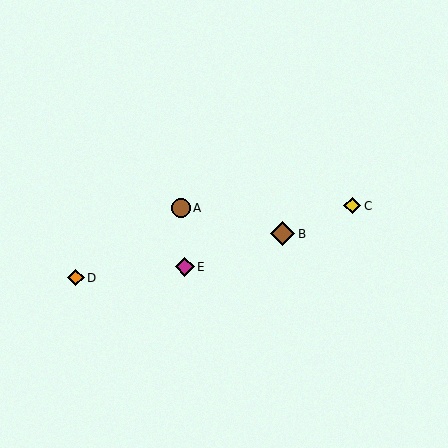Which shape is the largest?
The brown diamond (labeled B) is the largest.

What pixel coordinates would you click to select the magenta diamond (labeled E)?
Click at (185, 267) to select the magenta diamond E.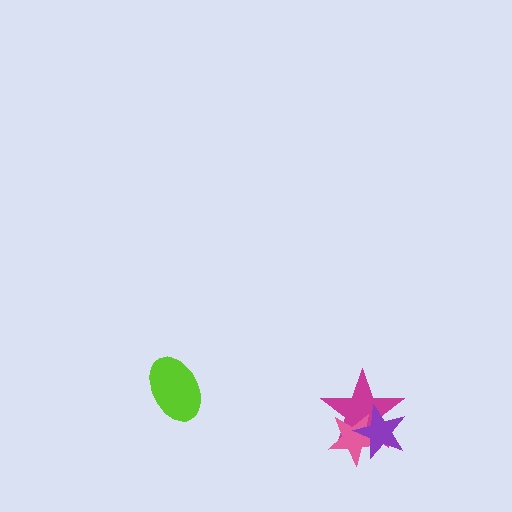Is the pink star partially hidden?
Yes, it is partially covered by another shape.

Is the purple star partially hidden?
No, no other shape covers it.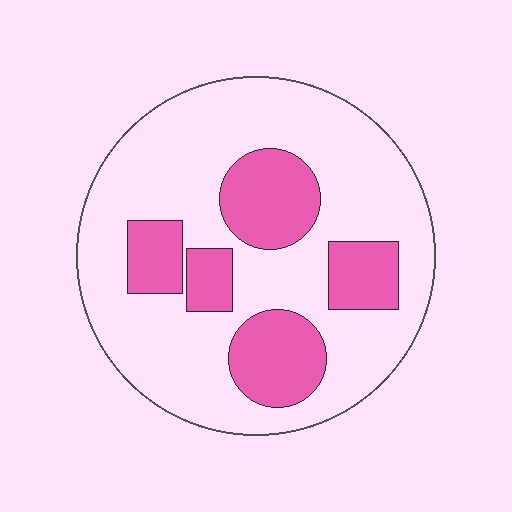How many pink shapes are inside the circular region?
5.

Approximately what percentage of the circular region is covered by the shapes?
Approximately 25%.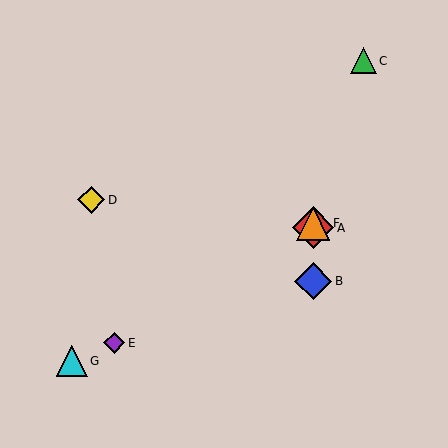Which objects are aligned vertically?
Objects A, B, F are aligned vertically.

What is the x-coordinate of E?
Object E is at x≈114.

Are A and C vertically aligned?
No, A is at x≈313 and C is at x≈363.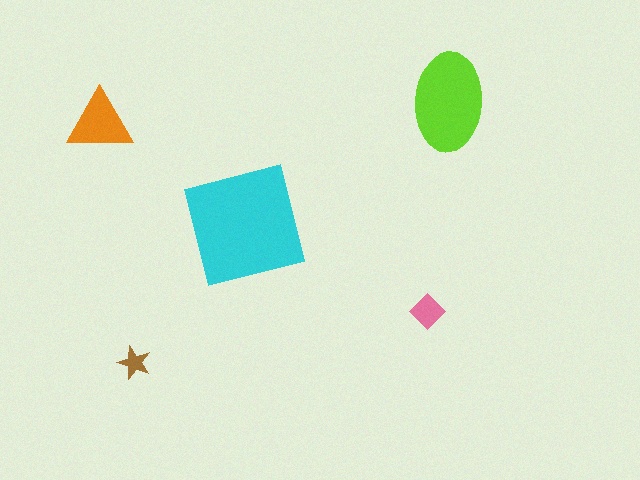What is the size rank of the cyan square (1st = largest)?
1st.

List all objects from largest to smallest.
The cyan square, the lime ellipse, the orange triangle, the pink diamond, the brown star.